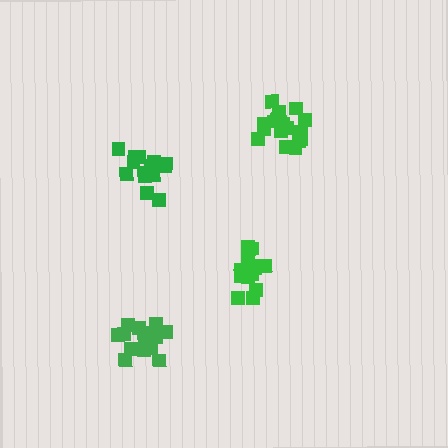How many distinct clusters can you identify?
There are 4 distinct clusters.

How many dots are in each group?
Group 1: 14 dots, Group 2: 19 dots, Group 3: 14 dots, Group 4: 14 dots (61 total).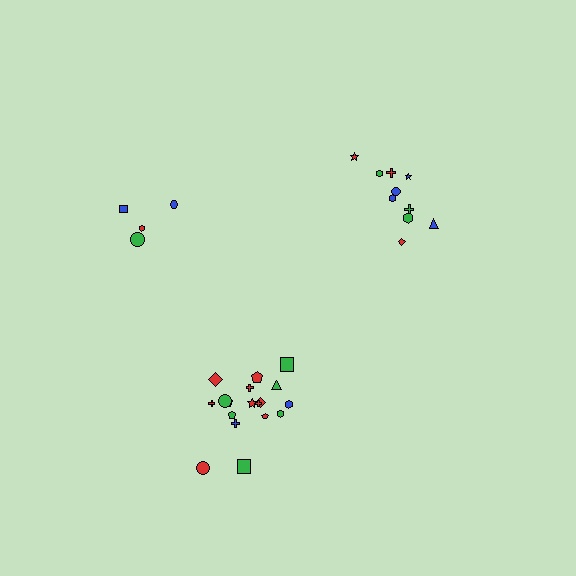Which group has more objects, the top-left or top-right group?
The top-right group.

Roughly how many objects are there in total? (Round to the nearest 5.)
Roughly 30 objects in total.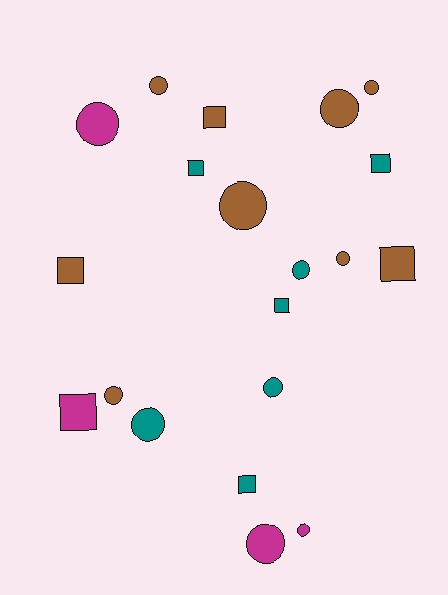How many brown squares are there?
There are 3 brown squares.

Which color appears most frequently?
Brown, with 9 objects.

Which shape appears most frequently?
Circle, with 12 objects.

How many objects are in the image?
There are 20 objects.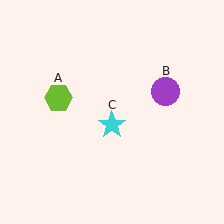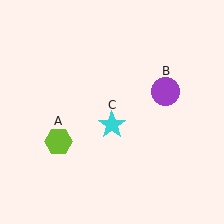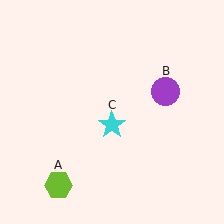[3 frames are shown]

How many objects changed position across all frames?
1 object changed position: lime hexagon (object A).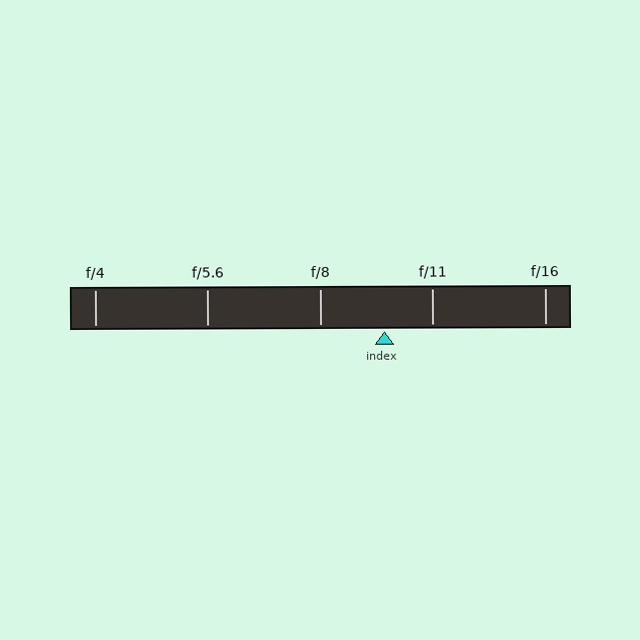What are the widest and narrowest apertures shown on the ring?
The widest aperture shown is f/4 and the narrowest is f/16.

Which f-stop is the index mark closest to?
The index mark is closest to f/11.